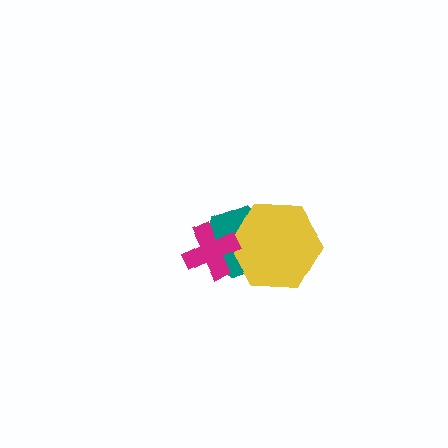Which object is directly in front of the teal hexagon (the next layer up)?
The yellow hexagon is directly in front of the teal hexagon.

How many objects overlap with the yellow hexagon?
2 objects overlap with the yellow hexagon.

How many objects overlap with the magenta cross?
2 objects overlap with the magenta cross.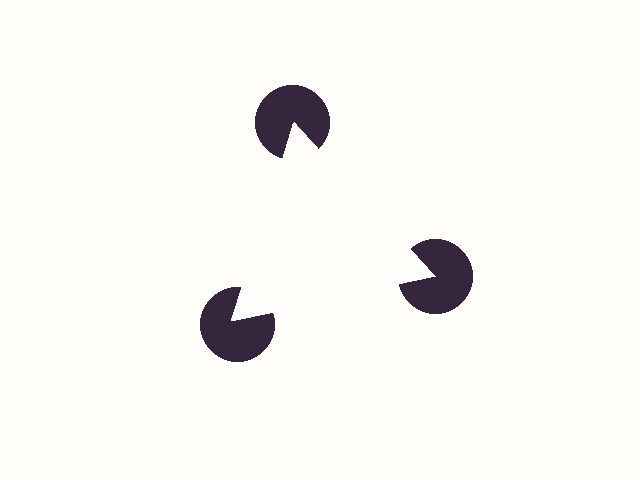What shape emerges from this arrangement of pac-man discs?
An illusory triangle — its edges are inferred from the aligned wedge cuts in the pac-man discs, not physically drawn.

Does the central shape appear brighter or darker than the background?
It typically appears slightly brighter than the background, even though no actual brightness change is drawn.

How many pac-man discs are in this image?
There are 3 — one at each vertex of the illusory triangle.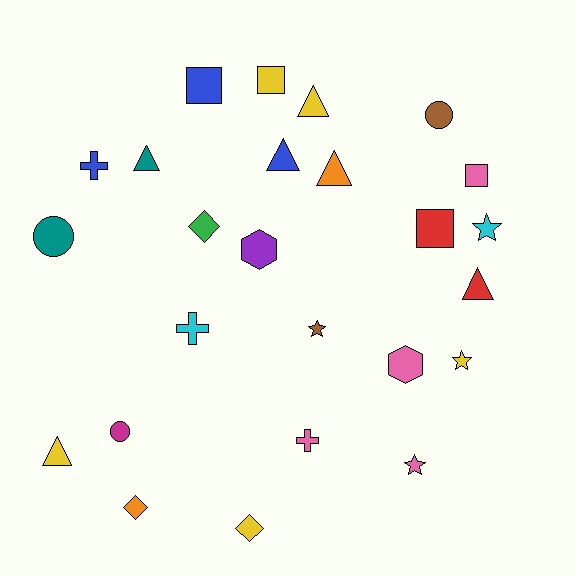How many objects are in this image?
There are 25 objects.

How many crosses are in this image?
There are 3 crosses.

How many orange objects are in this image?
There are 2 orange objects.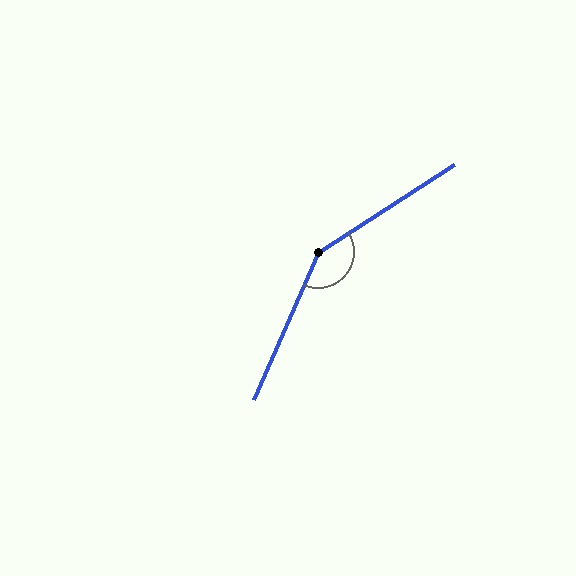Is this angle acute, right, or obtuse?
It is obtuse.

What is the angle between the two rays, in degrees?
Approximately 146 degrees.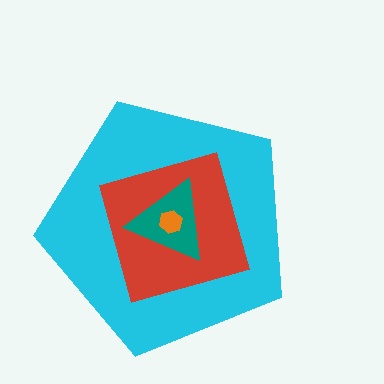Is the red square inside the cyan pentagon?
Yes.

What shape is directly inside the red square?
The teal triangle.